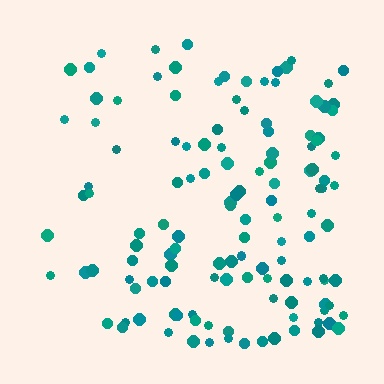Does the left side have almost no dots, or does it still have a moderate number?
Still a moderate number, just noticeably fewer than the right.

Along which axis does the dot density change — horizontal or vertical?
Horizontal.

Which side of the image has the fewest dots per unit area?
The left.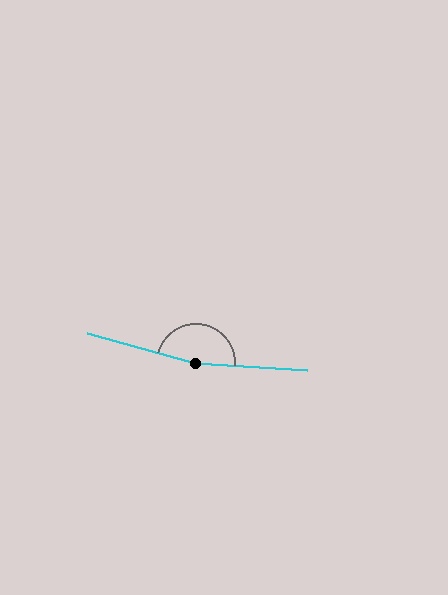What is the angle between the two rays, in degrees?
Approximately 169 degrees.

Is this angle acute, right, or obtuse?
It is obtuse.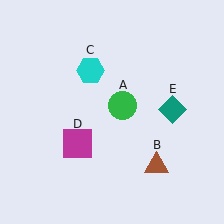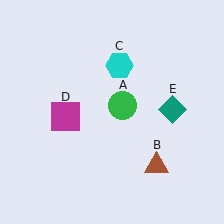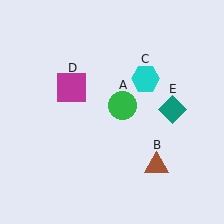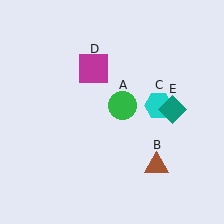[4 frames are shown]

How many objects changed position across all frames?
2 objects changed position: cyan hexagon (object C), magenta square (object D).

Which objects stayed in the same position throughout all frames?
Green circle (object A) and brown triangle (object B) and teal diamond (object E) remained stationary.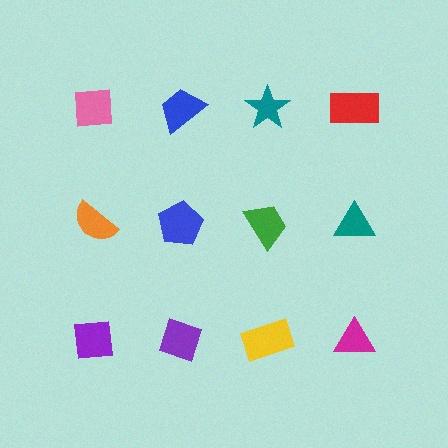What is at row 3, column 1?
A purple square.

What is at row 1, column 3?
A teal star.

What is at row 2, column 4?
A teal triangle.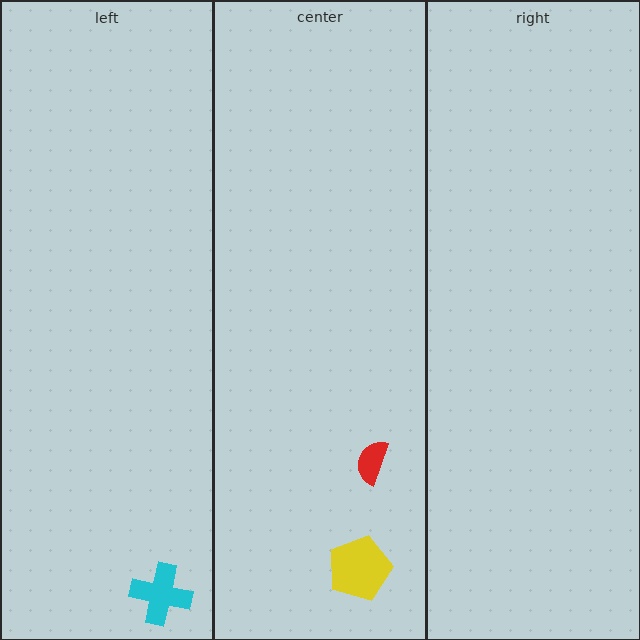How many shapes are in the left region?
1.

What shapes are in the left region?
The cyan cross.